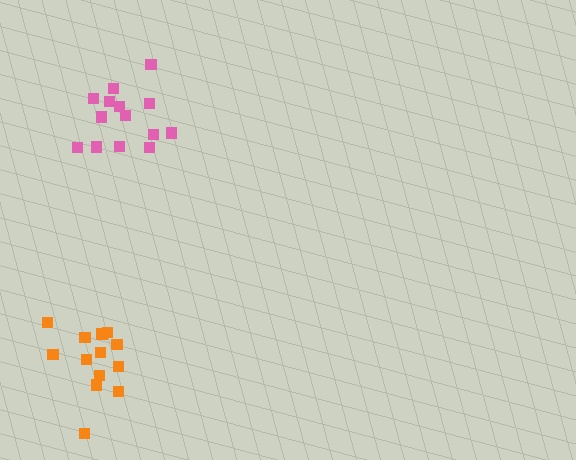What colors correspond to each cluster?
The clusters are colored: orange, pink.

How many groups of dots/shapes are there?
There are 2 groups.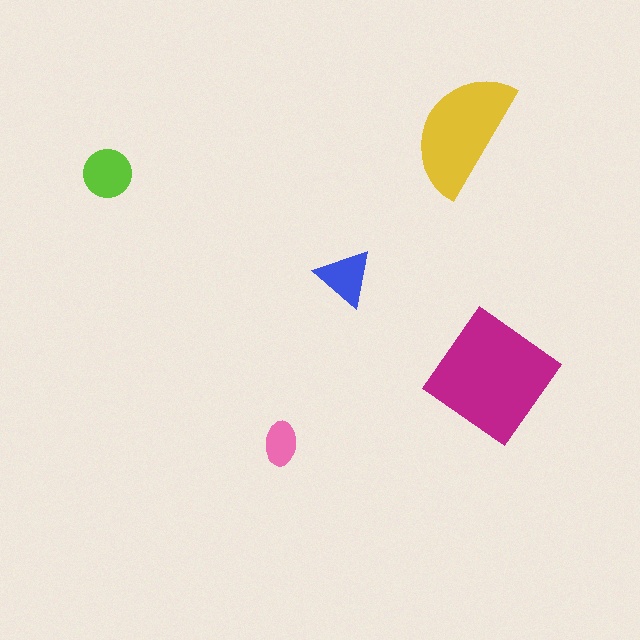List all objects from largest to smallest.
The magenta diamond, the yellow semicircle, the lime circle, the blue triangle, the pink ellipse.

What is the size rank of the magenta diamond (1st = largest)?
1st.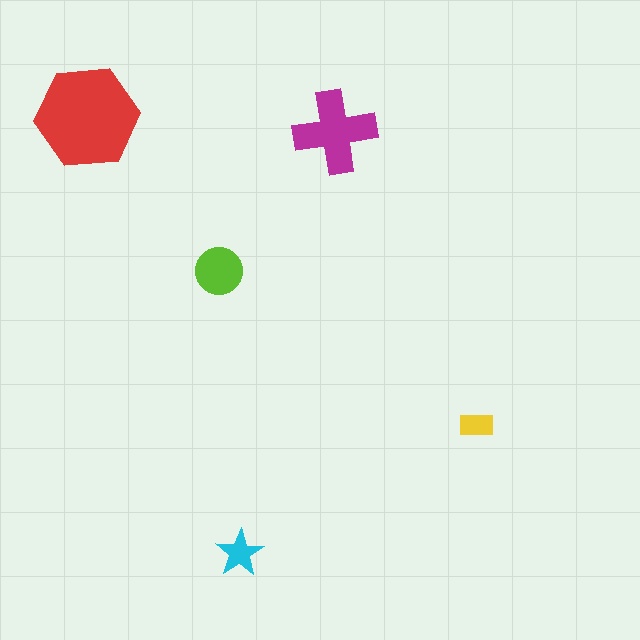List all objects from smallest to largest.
The yellow rectangle, the cyan star, the lime circle, the magenta cross, the red hexagon.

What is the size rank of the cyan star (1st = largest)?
4th.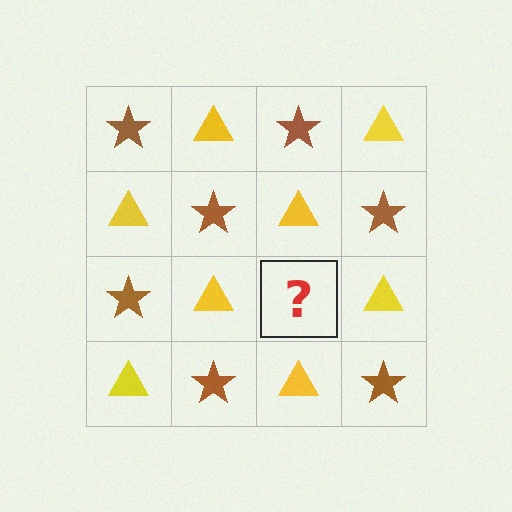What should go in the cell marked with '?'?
The missing cell should contain a brown star.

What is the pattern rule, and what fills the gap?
The rule is that it alternates brown star and yellow triangle in a checkerboard pattern. The gap should be filled with a brown star.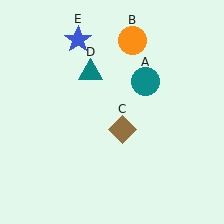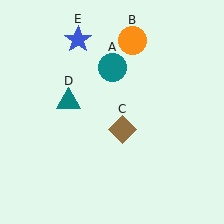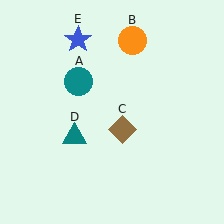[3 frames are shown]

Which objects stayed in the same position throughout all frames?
Orange circle (object B) and brown diamond (object C) and blue star (object E) remained stationary.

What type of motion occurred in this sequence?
The teal circle (object A), teal triangle (object D) rotated counterclockwise around the center of the scene.